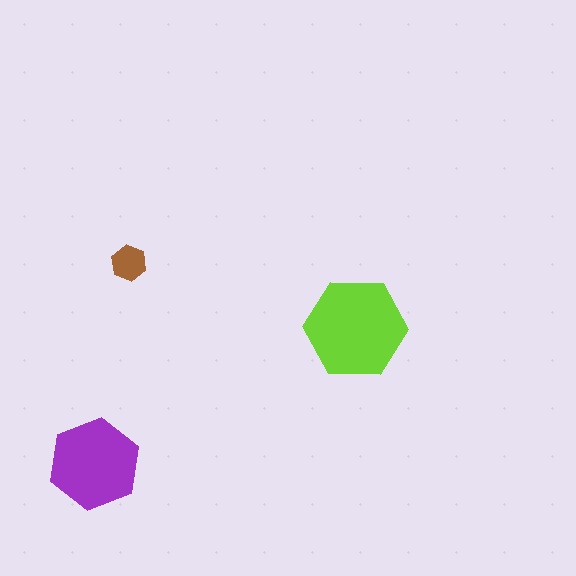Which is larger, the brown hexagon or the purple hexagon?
The purple one.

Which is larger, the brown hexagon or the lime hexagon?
The lime one.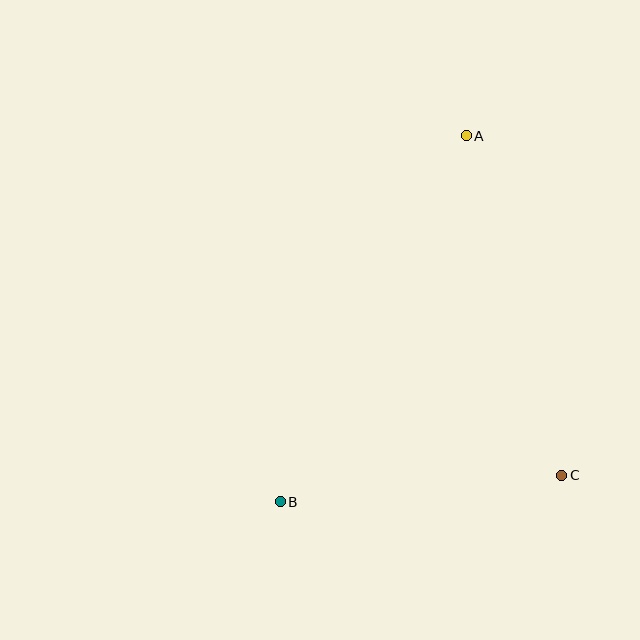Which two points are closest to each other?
Points B and C are closest to each other.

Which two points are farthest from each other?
Points A and B are farthest from each other.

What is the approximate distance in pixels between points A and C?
The distance between A and C is approximately 353 pixels.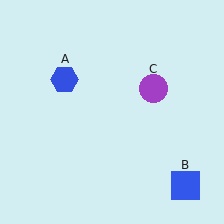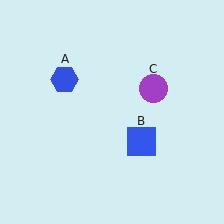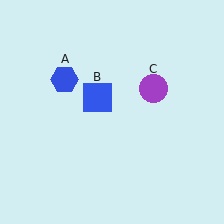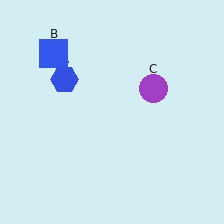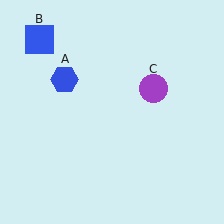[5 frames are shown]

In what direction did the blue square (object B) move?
The blue square (object B) moved up and to the left.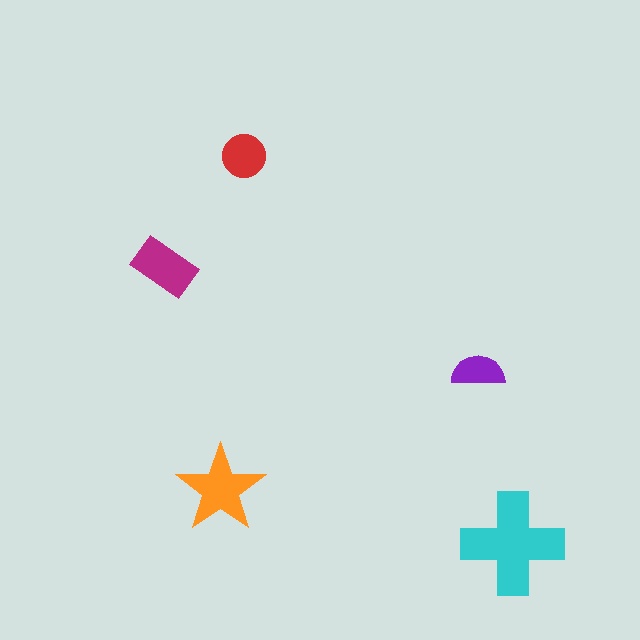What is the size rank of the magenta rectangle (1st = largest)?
3rd.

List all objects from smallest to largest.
The purple semicircle, the red circle, the magenta rectangle, the orange star, the cyan cross.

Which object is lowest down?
The cyan cross is bottommost.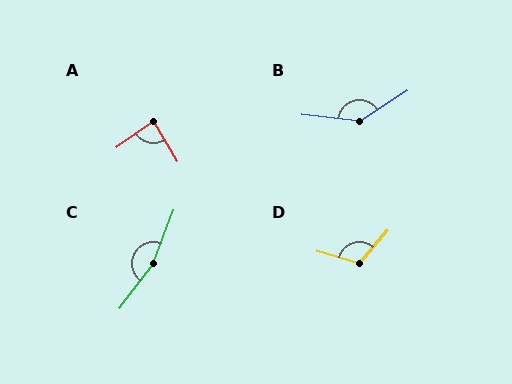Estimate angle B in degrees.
Approximately 141 degrees.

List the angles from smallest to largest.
A (85°), D (114°), B (141°), C (164°).